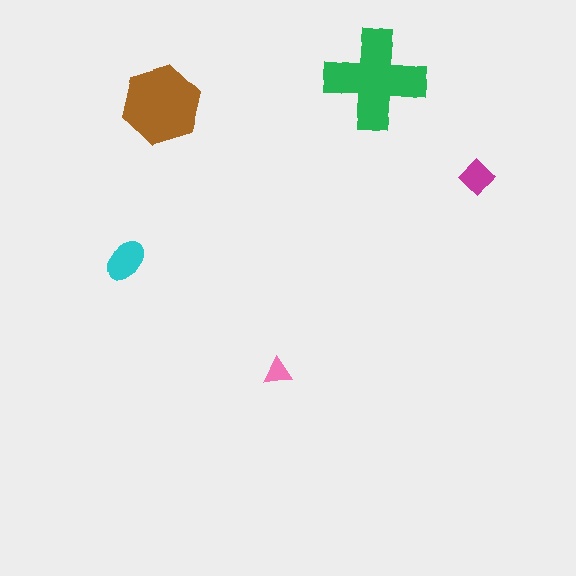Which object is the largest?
The green cross.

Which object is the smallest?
The pink triangle.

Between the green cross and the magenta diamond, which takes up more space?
The green cross.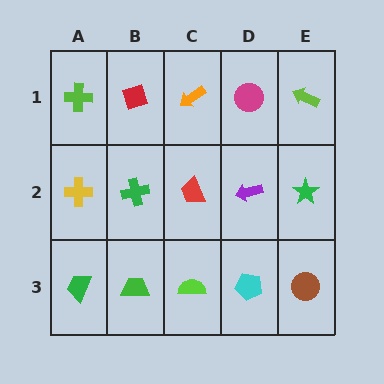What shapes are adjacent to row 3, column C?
A red trapezoid (row 2, column C), a green trapezoid (row 3, column B), a cyan pentagon (row 3, column D).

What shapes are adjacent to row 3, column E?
A green star (row 2, column E), a cyan pentagon (row 3, column D).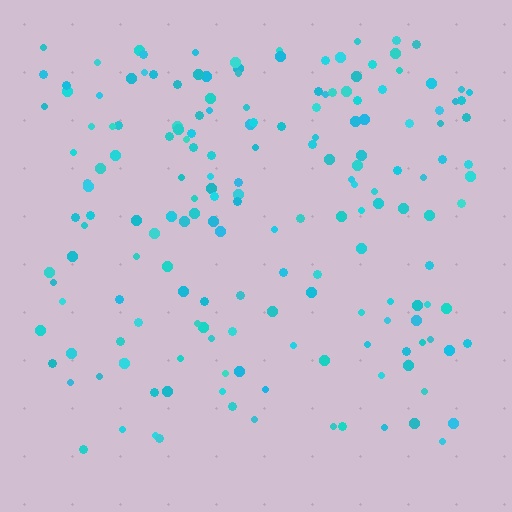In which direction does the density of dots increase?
From bottom to top, with the top side densest.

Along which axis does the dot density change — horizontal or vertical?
Vertical.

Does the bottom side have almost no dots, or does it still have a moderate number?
Still a moderate number, just noticeably fewer than the top.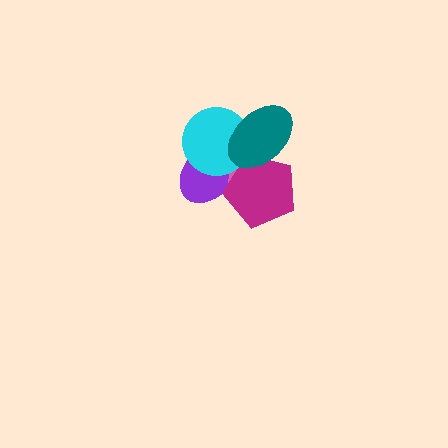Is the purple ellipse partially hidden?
Yes, it is partially covered by another shape.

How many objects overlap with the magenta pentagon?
3 objects overlap with the magenta pentagon.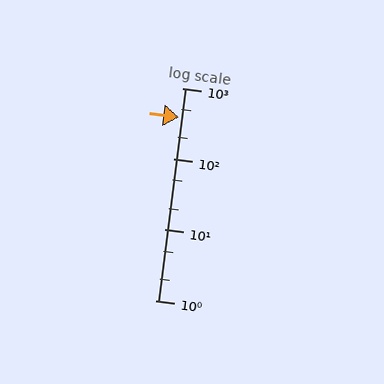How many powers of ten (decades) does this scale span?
The scale spans 3 decades, from 1 to 1000.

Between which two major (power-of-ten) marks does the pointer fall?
The pointer is between 100 and 1000.